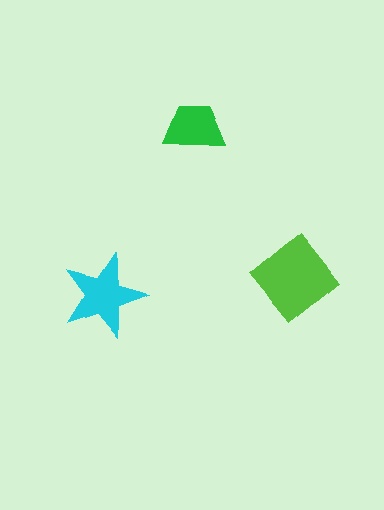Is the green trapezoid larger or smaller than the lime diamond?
Smaller.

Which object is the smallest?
The green trapezoid.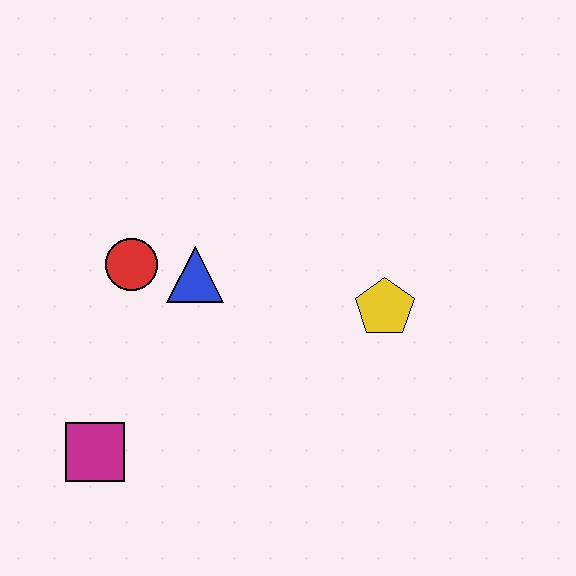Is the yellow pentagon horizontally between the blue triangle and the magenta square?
No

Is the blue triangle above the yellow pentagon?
Yes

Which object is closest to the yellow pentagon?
The blue triangle is closest to the yellow pentagon.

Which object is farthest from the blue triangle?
The magenta square is farthest from the blue triangle.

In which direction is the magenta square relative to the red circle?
The magenta square is below the red circle.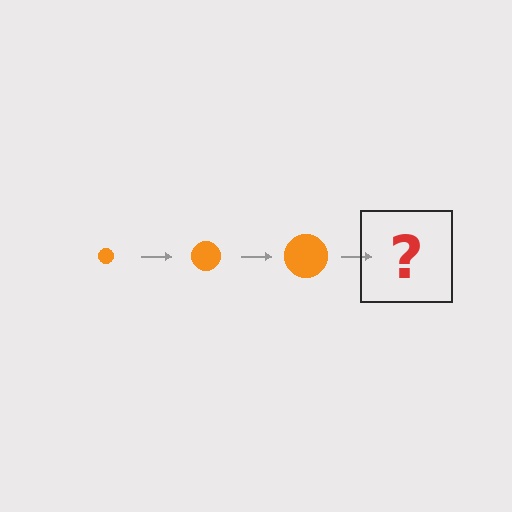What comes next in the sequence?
The next element should be an orange circle, larger than the previous one.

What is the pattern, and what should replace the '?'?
The pattern is that the circle gets progressively larger each step. The '?' should be an orange circle, larger than the previous one.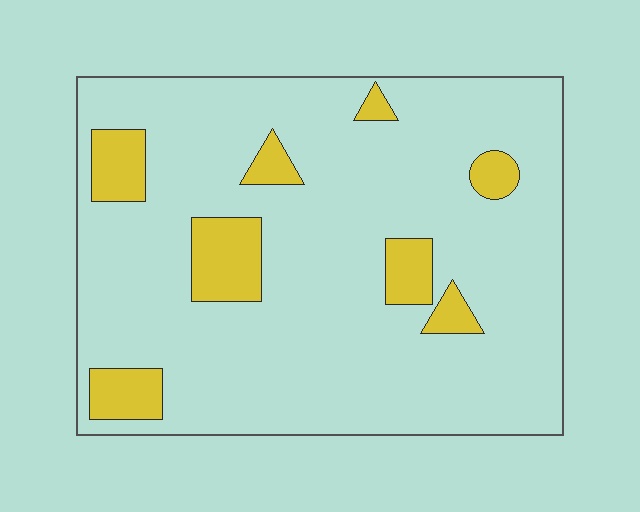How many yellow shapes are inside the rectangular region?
8.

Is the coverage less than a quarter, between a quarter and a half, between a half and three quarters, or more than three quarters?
Less than a quarter.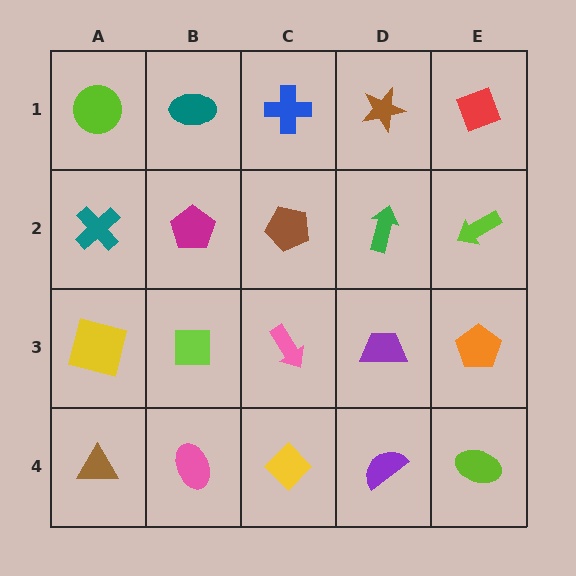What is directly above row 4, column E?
An orange pentagon.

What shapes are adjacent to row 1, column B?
A magenta pentagon (row 2, column B), a lime circle (row 1, column A), a blue cross (row 1, column C).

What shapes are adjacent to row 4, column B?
A lime square (row 3, column B), a brown triangle (row 4, column A), a yellow diamond (row 4, column C).